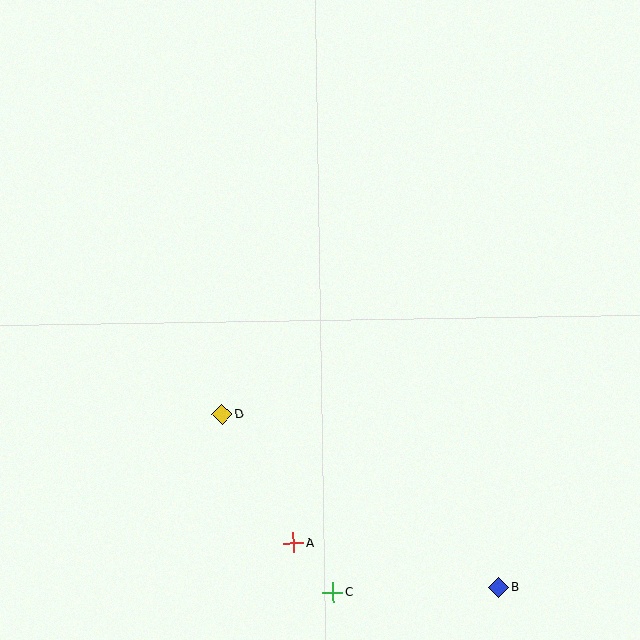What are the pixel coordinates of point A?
Point A is at (293, 543).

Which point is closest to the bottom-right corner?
Point B is closest to the bottom-right corner.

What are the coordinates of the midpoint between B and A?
The midpoint between B and A is at (396, 565).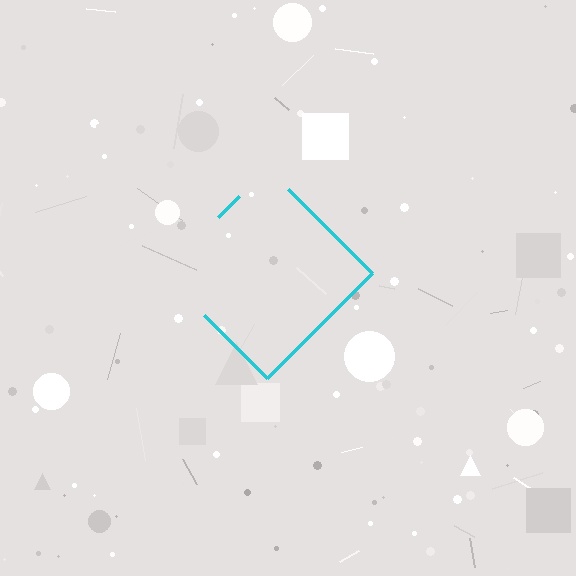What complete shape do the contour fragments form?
The contour fragments form a diamond.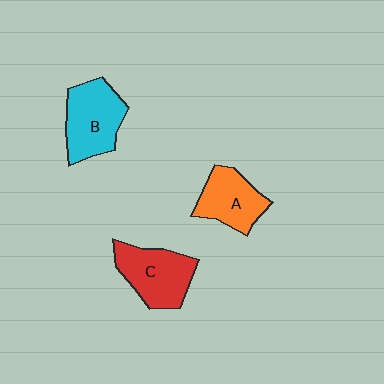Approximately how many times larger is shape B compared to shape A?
Approximately 1.2 times.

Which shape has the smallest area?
Shape A (orange).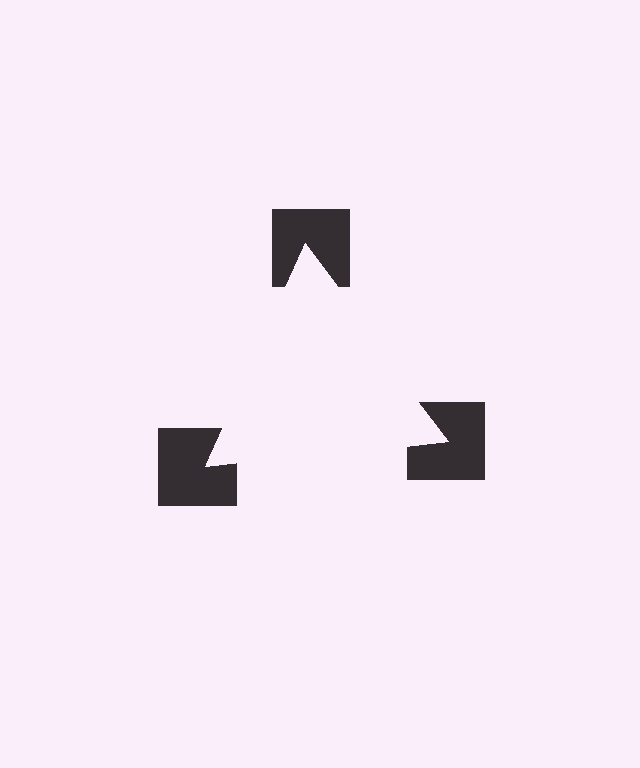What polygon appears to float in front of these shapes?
An illusory triangle — its edges are inferred from the aligned wedge cuts in the notched squares, not physically drawn.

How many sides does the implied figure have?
3 sides.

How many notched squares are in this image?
There are 3 — one at each vertex of the illusory triangle.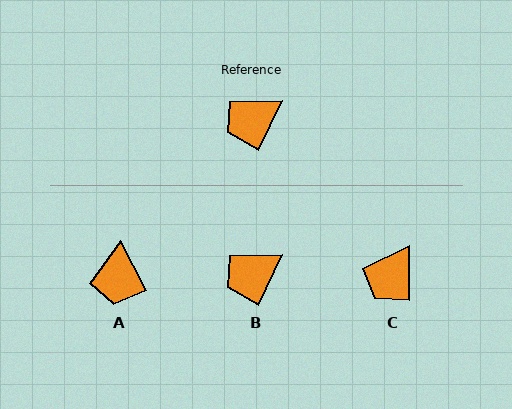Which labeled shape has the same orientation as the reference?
B.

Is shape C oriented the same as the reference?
No, it is off by about 26 degrees.